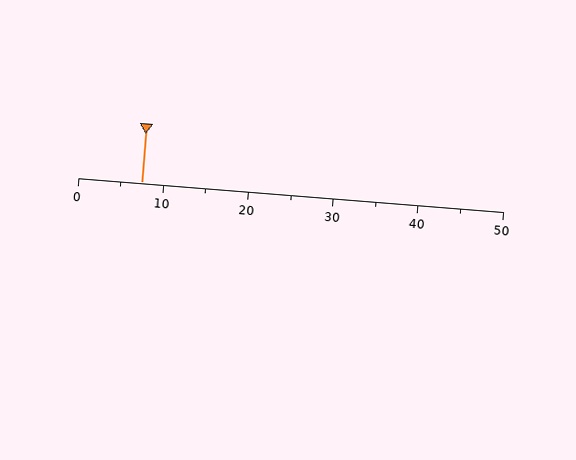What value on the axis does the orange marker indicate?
The marker indicates approximately 7.5.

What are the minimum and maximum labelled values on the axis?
The axis runs from 0 to 50.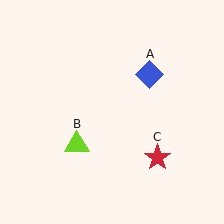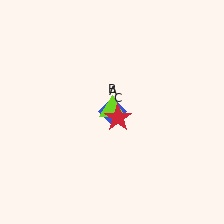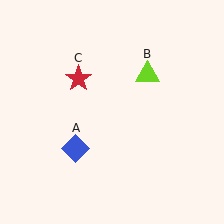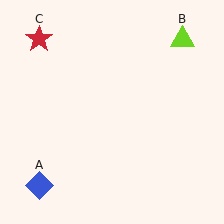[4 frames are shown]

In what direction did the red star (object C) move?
The red star (object C) moved up and to the left.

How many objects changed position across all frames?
3 objects changed position: blue diamond (object A), lime triangle (object B), red star (object C).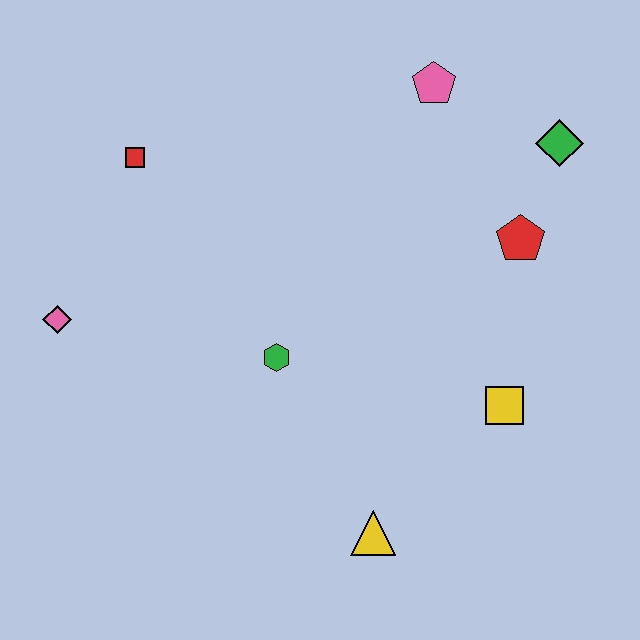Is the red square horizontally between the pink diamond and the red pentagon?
Yes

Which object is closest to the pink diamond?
The red square is closest to the pink diamond.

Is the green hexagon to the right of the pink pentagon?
No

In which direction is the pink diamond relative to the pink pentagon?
The pink diamond is to the left of the pink pentagon.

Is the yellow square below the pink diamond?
Yes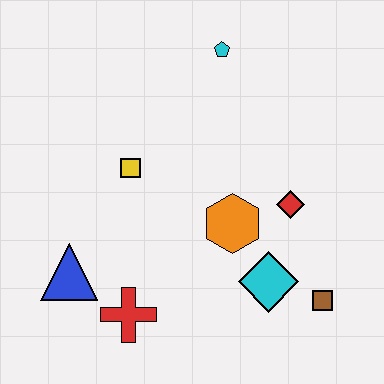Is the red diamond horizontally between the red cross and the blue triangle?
No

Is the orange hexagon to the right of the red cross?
Yes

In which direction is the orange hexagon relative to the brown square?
The orange hexagon is to the left of the brown square.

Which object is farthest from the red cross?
The cyan pentagon is farthest from the red cross.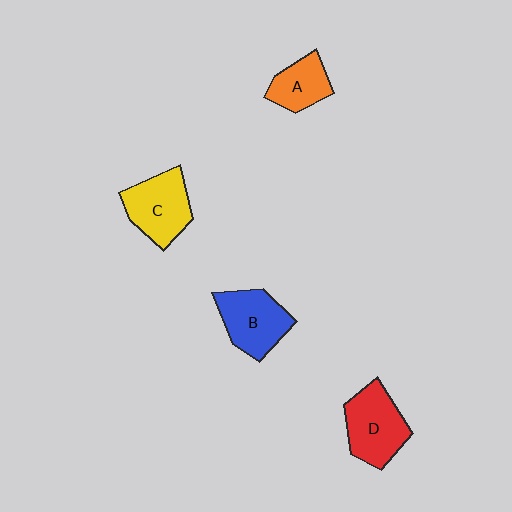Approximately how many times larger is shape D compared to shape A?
Approximately 1.5 times.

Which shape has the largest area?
Shape D (red).